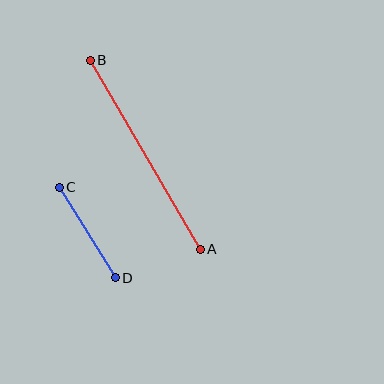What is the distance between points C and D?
The distance is approximately 106 pixels.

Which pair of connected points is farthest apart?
Points A and B are farthest apart.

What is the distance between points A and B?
The distance is approximately 219 pixels.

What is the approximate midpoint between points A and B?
The midpoint is at approximately (145, 155) pixels.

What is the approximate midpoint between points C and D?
The midpoint is at approximately (87, 232) pixels.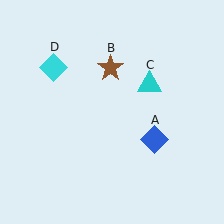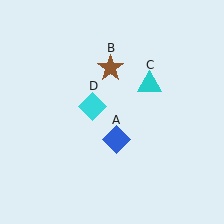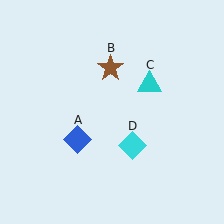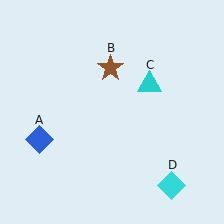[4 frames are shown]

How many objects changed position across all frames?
2 objects changed position: blue diamond (object A), cyan diamond (object D).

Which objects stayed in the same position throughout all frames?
Brown star (object B) and cyan triangle (object C) remained stationary.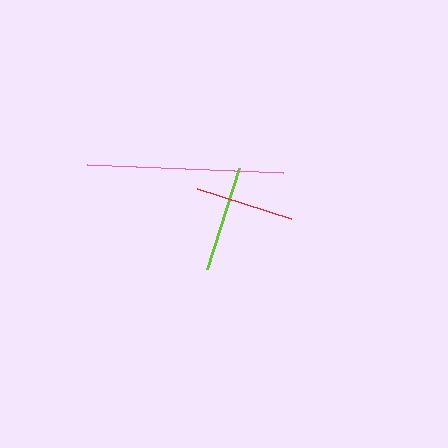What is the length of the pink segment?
The pink segment is approximately 196 pixels long.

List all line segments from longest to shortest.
From longest to shortest: pink, lime, red.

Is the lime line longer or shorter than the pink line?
The pink line is longer than the lime line.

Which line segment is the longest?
The pink line is the longest at approximately 196 pixels.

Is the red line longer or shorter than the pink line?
The pink line is longer than the red line.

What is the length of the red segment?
The red segment is approximately 98 pixels long.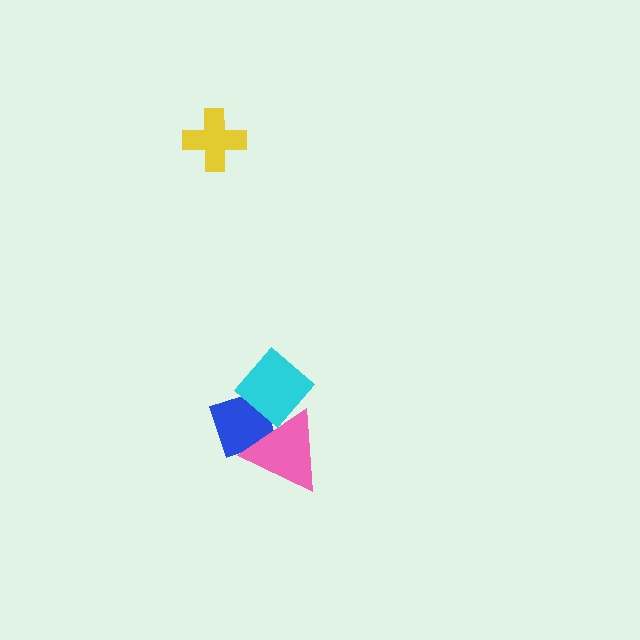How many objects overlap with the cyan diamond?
2 objects overlap with the cyan diamond.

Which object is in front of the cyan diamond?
The pink triangle is in front of the cyan diamond.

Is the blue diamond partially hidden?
Yes, it is partially covered by another shape.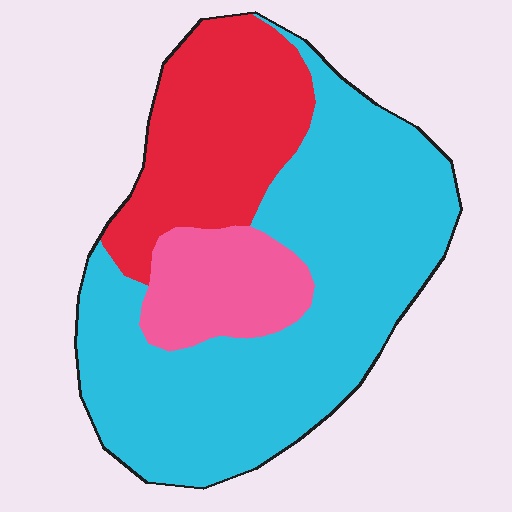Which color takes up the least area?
Pink, at roughly 15%.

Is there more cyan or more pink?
Cyan.